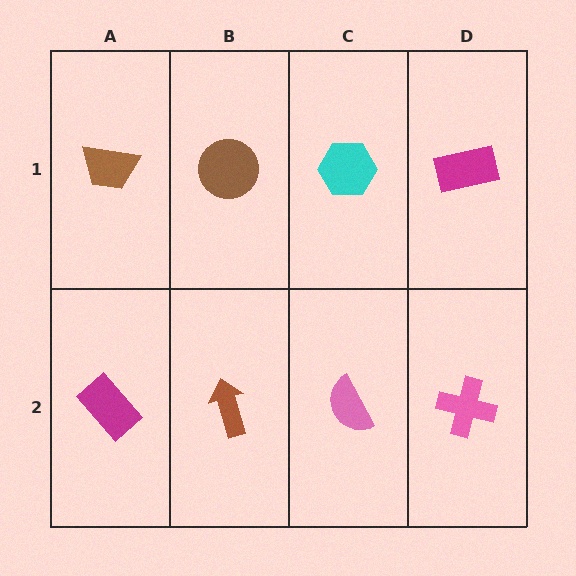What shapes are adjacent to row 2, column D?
A magenta rectangle (row 1, column D), a pink semicircle (row 2, column C).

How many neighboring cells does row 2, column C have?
3.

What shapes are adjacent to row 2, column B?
A brown circle (row 1, column B), a magenta rectangle (row 2, column A), a pink semicircle (row 2, column C).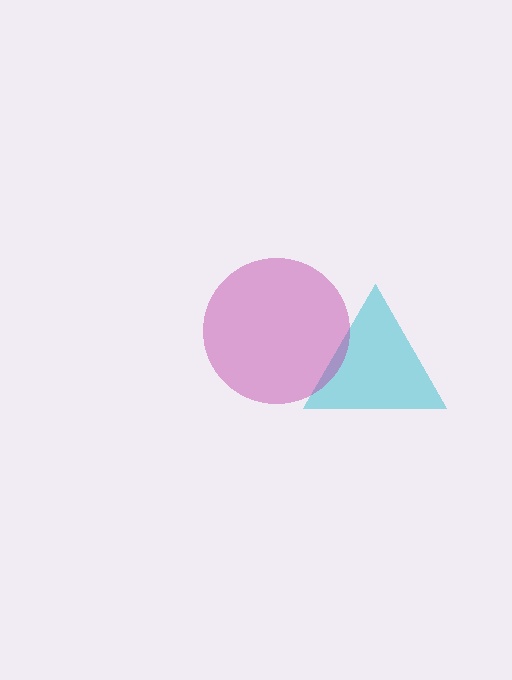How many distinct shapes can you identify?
There are 2 distinct shapes: a cyan triangle, a magenta circle.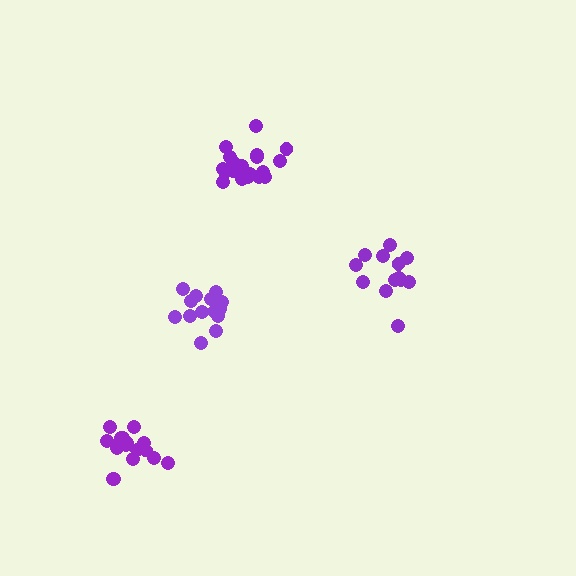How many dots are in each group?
Group 1: 19 dots, Group 2: 16 dots, Group 3: 17 dots, Group 4: 13 dots (65 total).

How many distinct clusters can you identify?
There are 4 distinct clusters.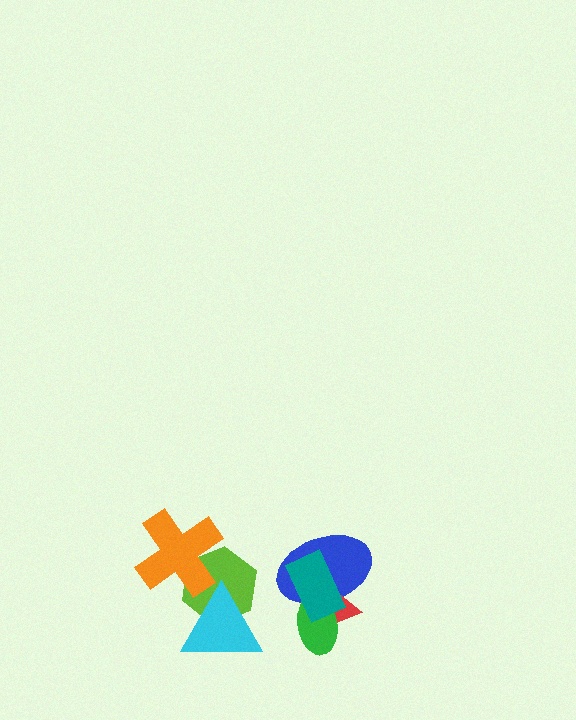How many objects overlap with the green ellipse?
3 objects overlap with the green ellipse.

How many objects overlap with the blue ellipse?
3 objects overlap with the blue ellipse.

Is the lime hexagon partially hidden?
Yes, it is partially covered by another shape.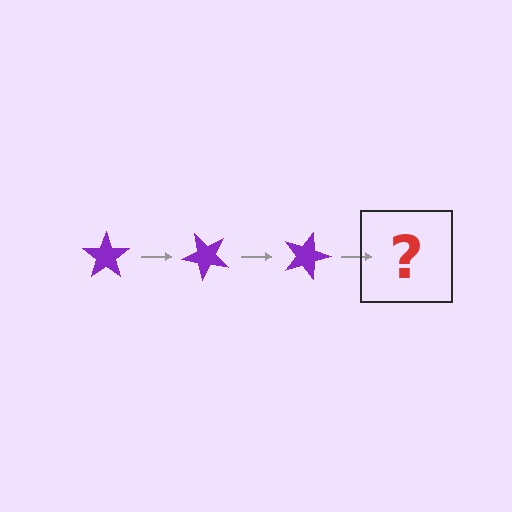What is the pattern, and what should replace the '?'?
The pattern is that the star rotates 45 degrees each step. The '?' should be a purple star rotated 135 degrees.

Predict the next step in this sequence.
The next step is a purple star rotated 135 degrees.